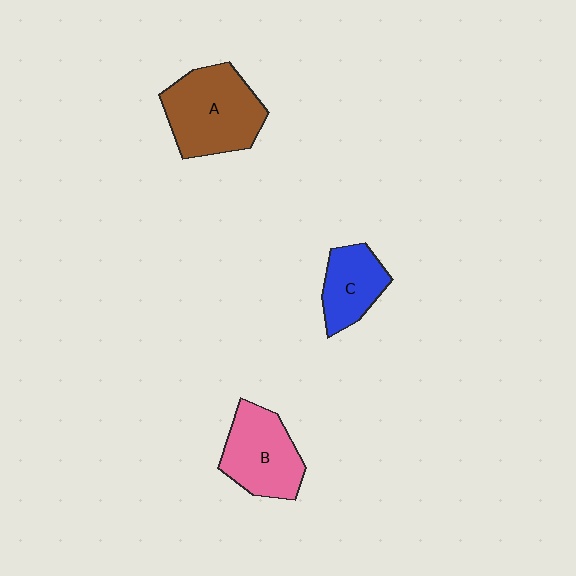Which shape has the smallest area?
Shape C (blue).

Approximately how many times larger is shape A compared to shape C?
Approximately 1.7 times.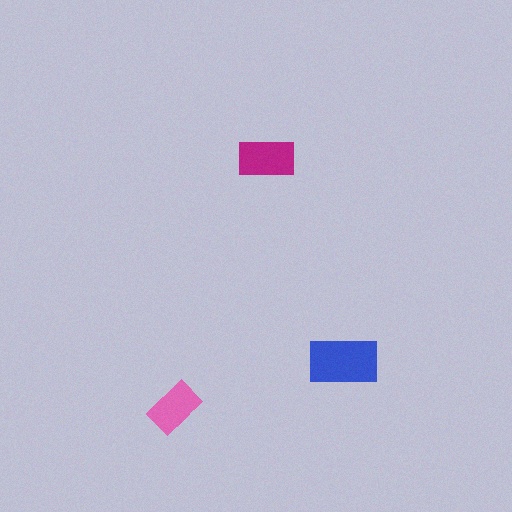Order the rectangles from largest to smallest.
the blue one, the magenta one, the pink one.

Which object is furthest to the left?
The pink rectangle is leftmost.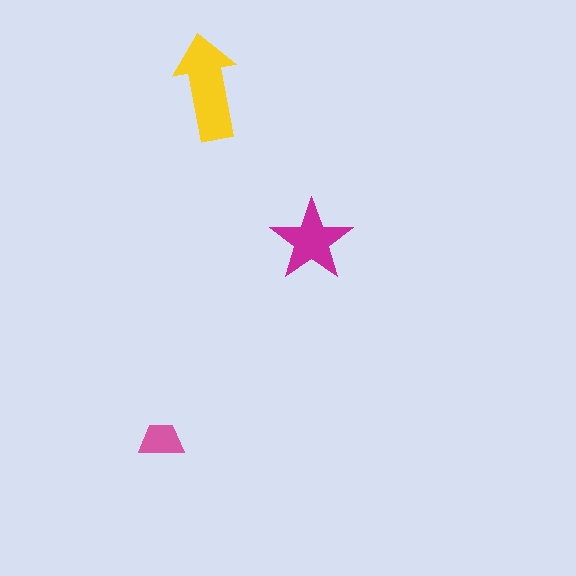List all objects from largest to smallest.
The yellow arrow, the magenta star, the pink trapezoid.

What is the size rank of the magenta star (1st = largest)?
2nd.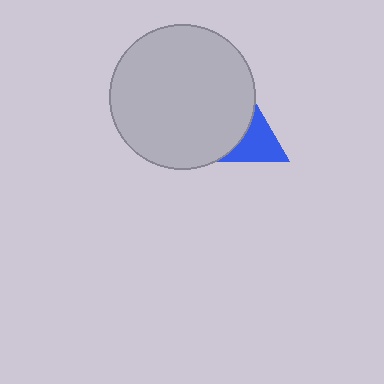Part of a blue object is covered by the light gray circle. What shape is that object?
It is a triangle.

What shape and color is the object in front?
The object in front is a light gray circle.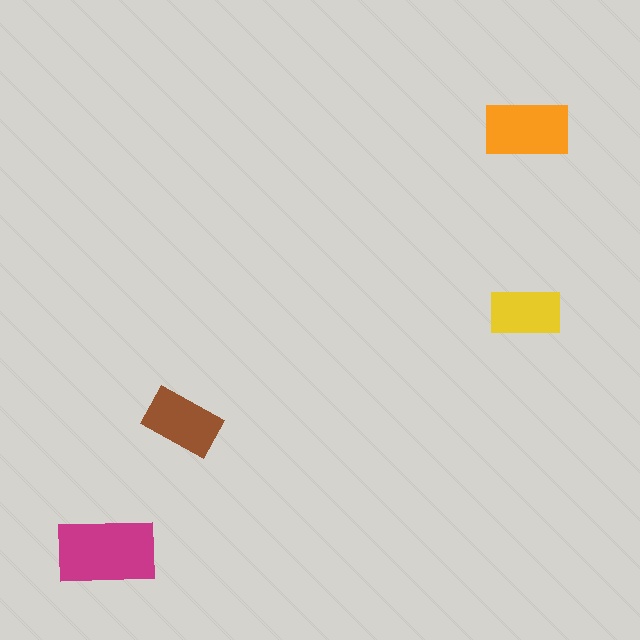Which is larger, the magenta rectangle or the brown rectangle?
The magenta one.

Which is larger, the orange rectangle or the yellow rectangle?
The orange one.